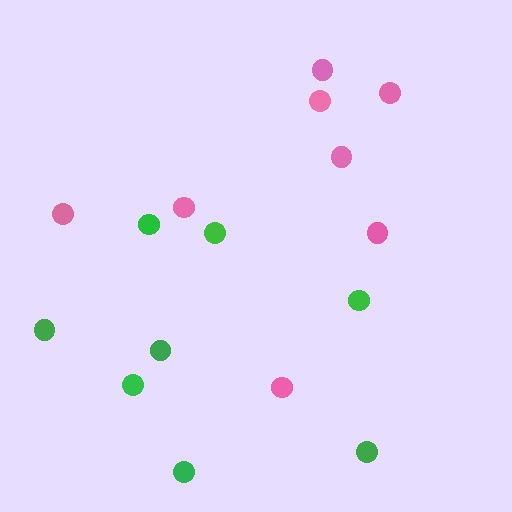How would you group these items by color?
There are 2 groups: one group of pink circles (8) and one group of green circles (8).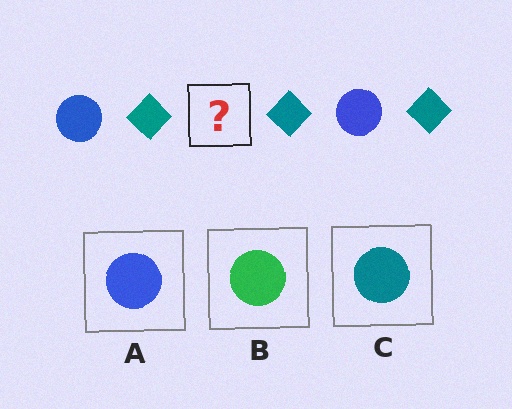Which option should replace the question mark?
Option A.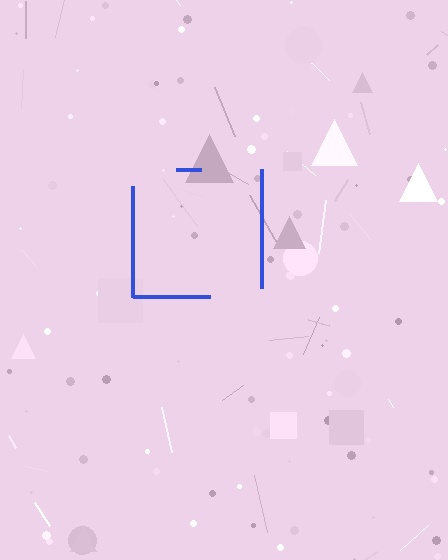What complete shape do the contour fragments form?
The contour fragments form a square.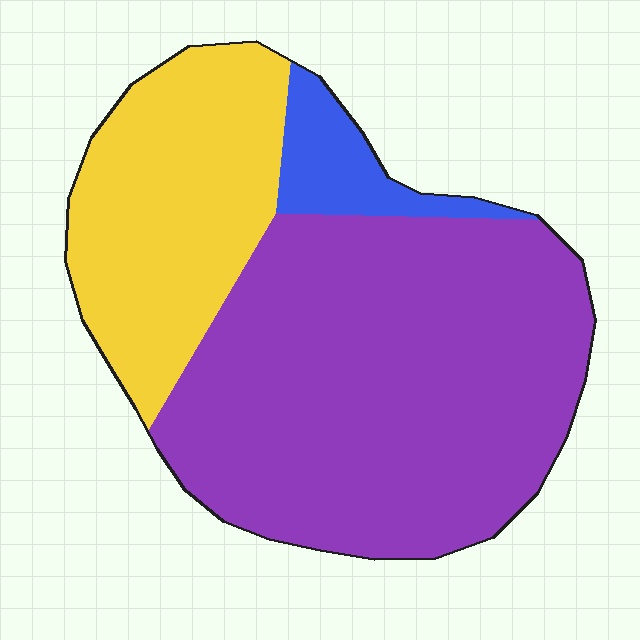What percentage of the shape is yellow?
Yellow takes up between a quarter and a half of the shape.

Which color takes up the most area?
Purple, at roughly 65%.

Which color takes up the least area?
Blue, at roughly 10%.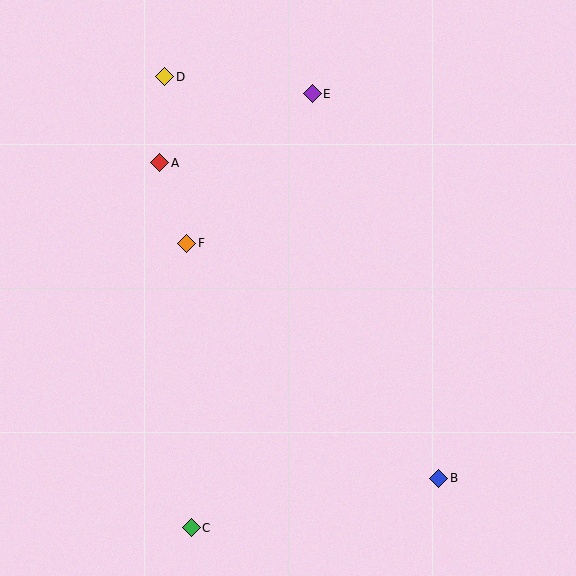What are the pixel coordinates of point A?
Point A is at (160, 163).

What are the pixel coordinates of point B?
Point B is at (439, 478).